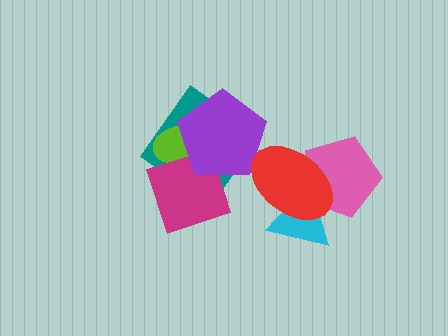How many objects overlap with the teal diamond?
3 objects overlap with the teal diamond.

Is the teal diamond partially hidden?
Yes, it is partially covered by another shape.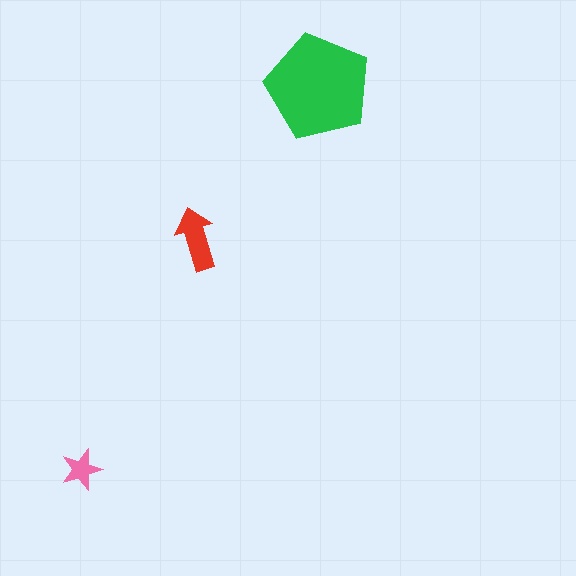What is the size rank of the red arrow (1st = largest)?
2nd.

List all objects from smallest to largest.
The pink star, the red arrow, the green pentagon.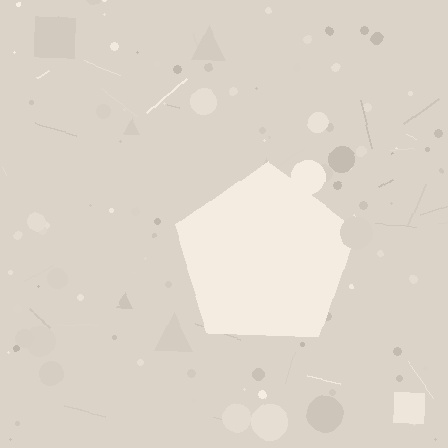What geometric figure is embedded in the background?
A pentagon is embedded in the background.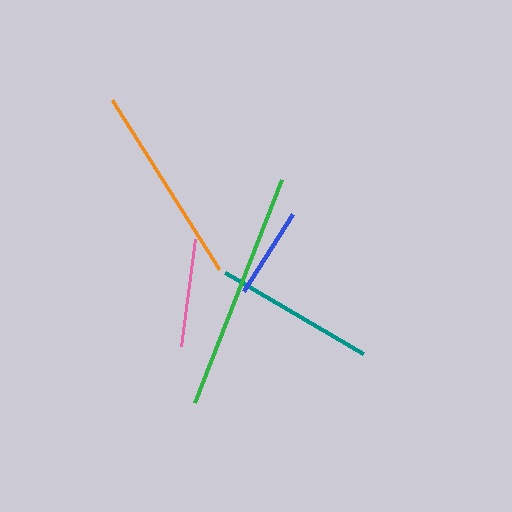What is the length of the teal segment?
The teal segment is approximately 160 pixels long.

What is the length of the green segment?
The green segment is approximately 239 pixels long.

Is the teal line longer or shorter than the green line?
The green line is longer than the teal line.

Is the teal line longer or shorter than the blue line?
The teal line is longer than the blue line.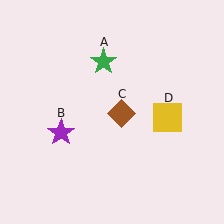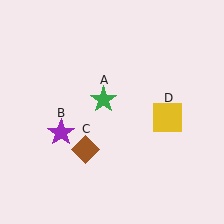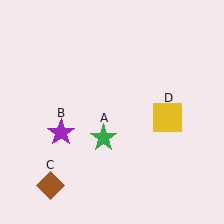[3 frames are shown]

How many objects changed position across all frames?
2 objects changed position: green star (object A), brown diamond (object C).